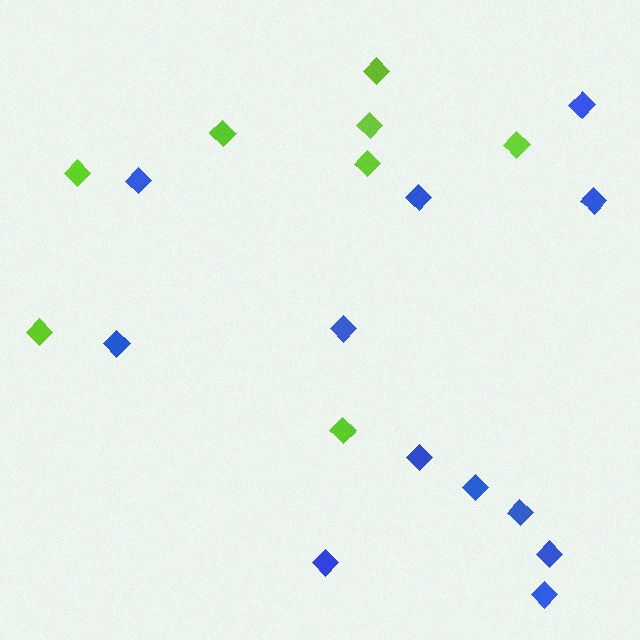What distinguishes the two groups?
There are 2 groups: one group of blue diamonds (12) and one group of lime diamonds (8).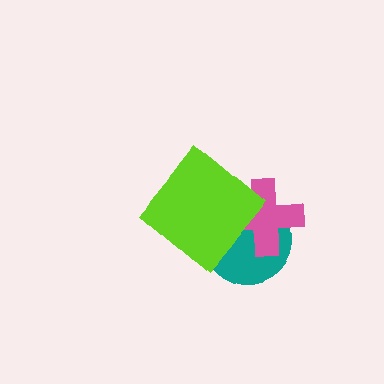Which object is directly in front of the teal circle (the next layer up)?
The pink cross is directly in front of the teal circle.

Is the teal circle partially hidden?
Yes, it is partially covered by another shape.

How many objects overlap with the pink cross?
2 objects overlap with the pink cross.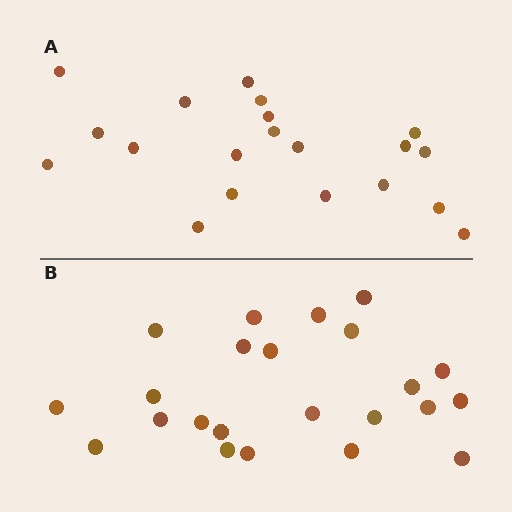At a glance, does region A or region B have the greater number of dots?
Region B (the bottom region) has more dots.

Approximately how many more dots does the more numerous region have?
Region B has just a few more — roughly 2 or 3 more dots than region A.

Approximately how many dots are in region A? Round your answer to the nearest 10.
About 20 dots.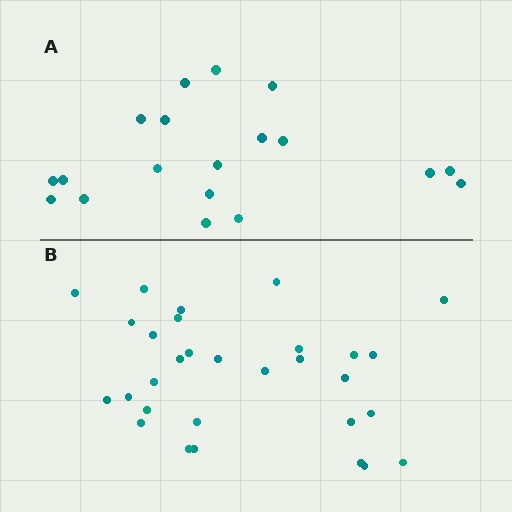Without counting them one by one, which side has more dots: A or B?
Region B (the bottom region) has more dots.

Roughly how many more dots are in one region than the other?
Region B has roughly 12 or so more dots than region A.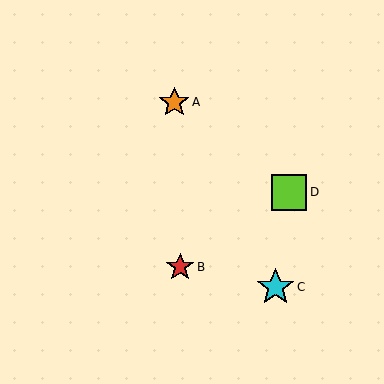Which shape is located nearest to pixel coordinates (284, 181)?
The lime square (labeled D) at (289, 192) is nearest to that location.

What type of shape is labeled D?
Shape D is a lime square.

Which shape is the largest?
The cyan star (labeled C) is the largest.